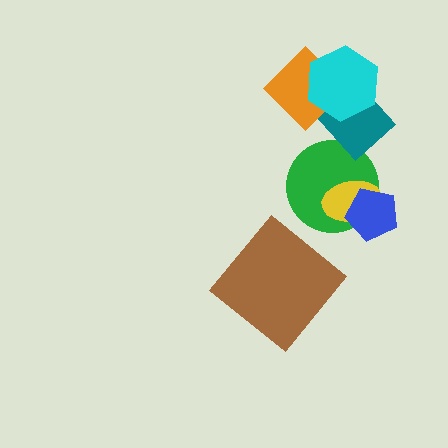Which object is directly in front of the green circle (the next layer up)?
The yellow ellipse is directly in front of the green circle.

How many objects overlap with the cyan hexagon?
2 objects overlap with the cyan hexagon.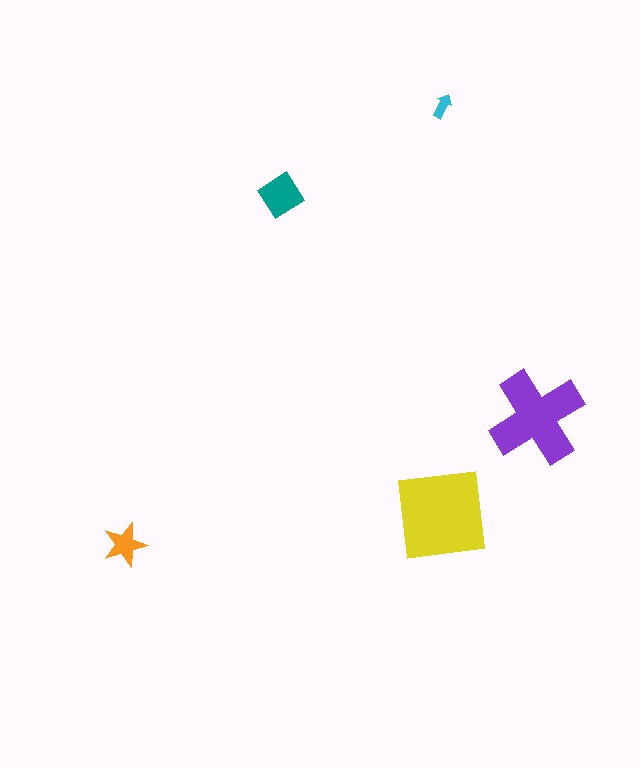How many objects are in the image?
There are 5 objects in the image.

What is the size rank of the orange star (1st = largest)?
4th.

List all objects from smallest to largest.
The cyan arrow, the orange star, the teal diamond, the purple cross, the yellow square.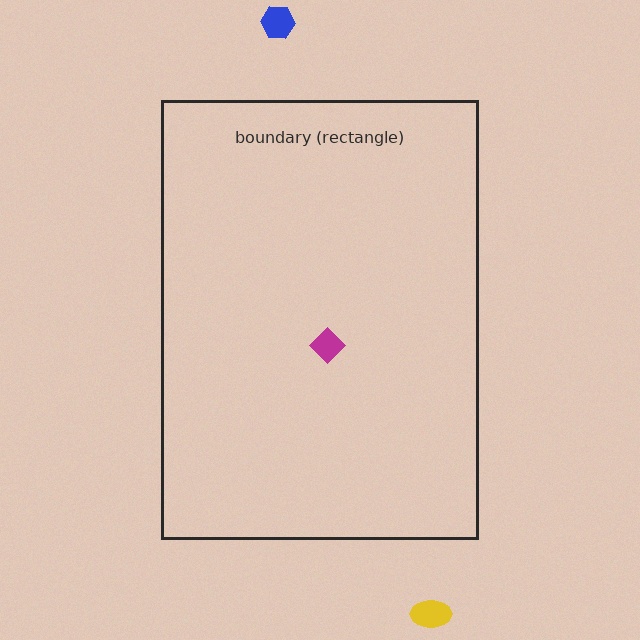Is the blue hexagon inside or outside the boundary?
Outside.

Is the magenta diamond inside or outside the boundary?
Inside.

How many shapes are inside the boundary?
1 inside, 2 outside.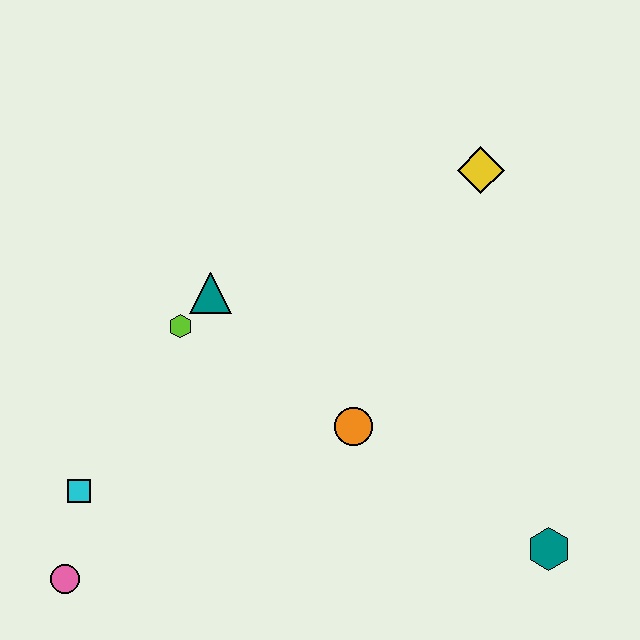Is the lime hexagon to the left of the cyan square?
No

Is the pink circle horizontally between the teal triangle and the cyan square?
No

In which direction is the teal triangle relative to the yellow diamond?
The teal triangle is to the left of the yellow diamond.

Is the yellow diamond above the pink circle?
Yes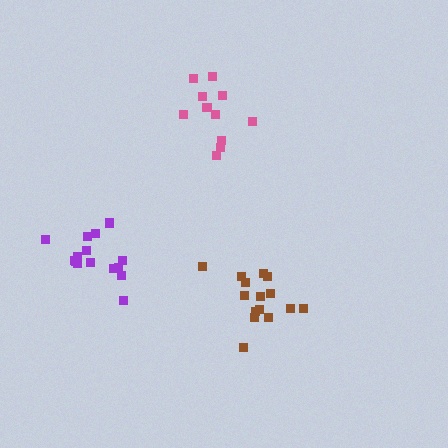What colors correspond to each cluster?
The clusters are colored: brown, pink, purple.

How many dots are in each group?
Group 1: 15 dots, Group 2: 11 dots, Group 3: 15 dots (41 total).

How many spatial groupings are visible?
There are 3 spatial groupings.